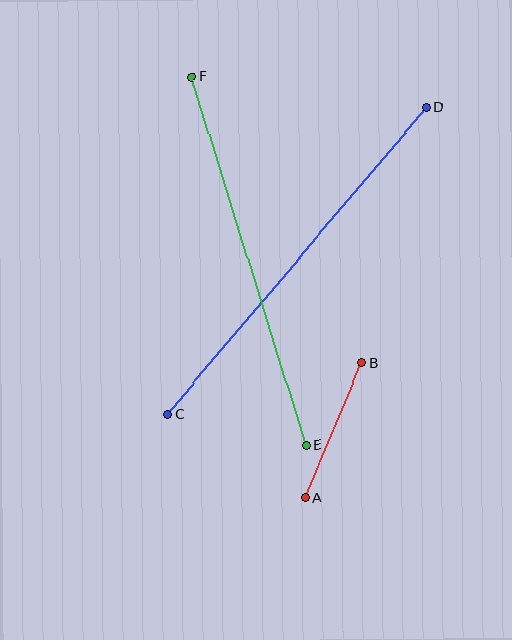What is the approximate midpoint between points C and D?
The midpoint is at approximately (297, 260) pixels.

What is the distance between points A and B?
The distance is approximately 146 pixels.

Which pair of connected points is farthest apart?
Points C and D are farthest apart.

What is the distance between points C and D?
The distance is approximately 402 pixels.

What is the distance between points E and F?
The distance is approximately 386 pixels.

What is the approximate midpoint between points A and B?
The midpoint is at approximately (334, 430) pixels.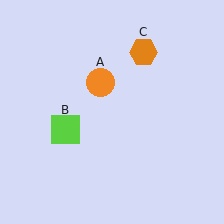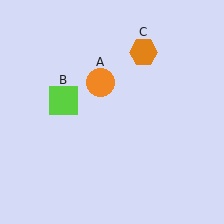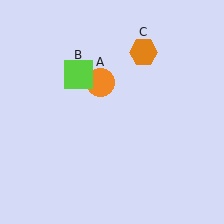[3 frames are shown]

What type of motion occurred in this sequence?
The lime square (object B) rotated clockwise around the center of the scene.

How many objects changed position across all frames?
1 object changed position: lime square (object B).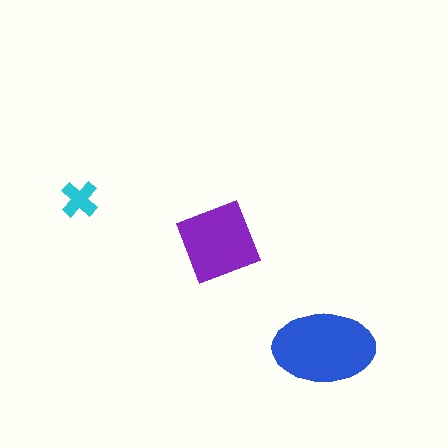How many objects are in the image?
There are 3 objects in the image.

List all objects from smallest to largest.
The cyan cross, the purple diamond, the blue ellipse.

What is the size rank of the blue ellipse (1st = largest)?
1st.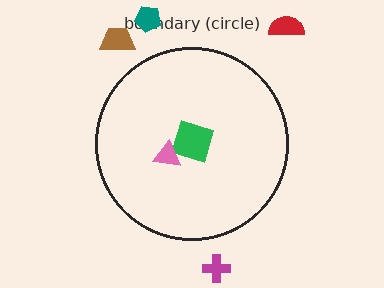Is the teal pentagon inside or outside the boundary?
Outside.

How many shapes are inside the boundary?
2 inside, 4 outside.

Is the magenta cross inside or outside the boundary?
Outside.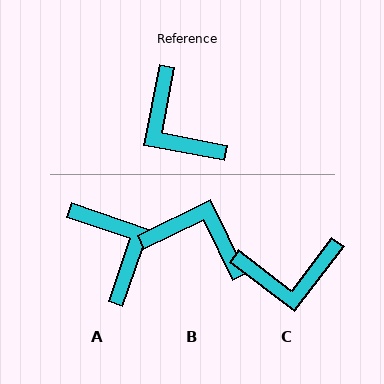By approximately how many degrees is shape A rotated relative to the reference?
Approximately 172 degrees counter-clockwise.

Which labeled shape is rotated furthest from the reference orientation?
A, about 172 degrees away.